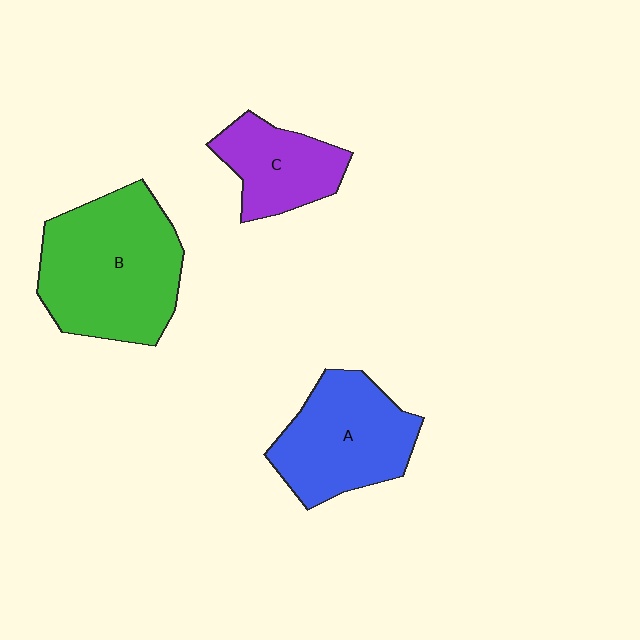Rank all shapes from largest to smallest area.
From largest to smallest: B (green), A (blue), C (purple).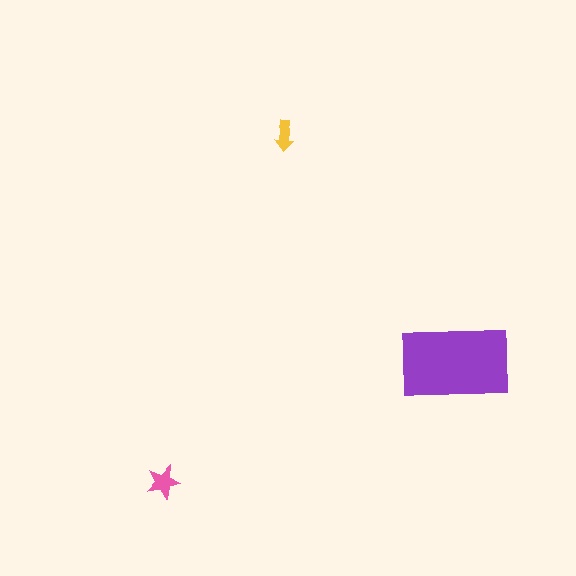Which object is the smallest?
The yellow arrow.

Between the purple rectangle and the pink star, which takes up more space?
The purple rectangle.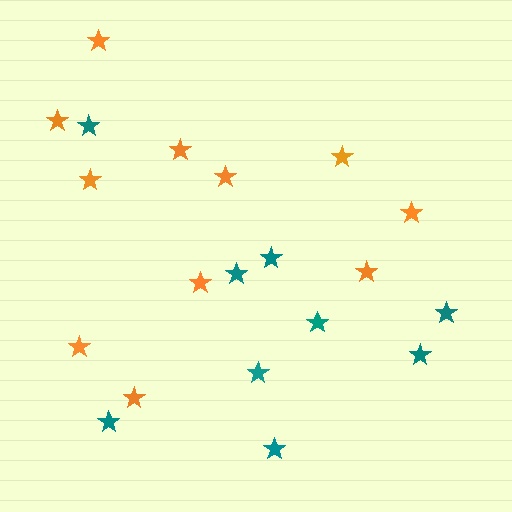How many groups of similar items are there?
There are 2 groups: one group of teal stars (9) and one group of orange stars (11).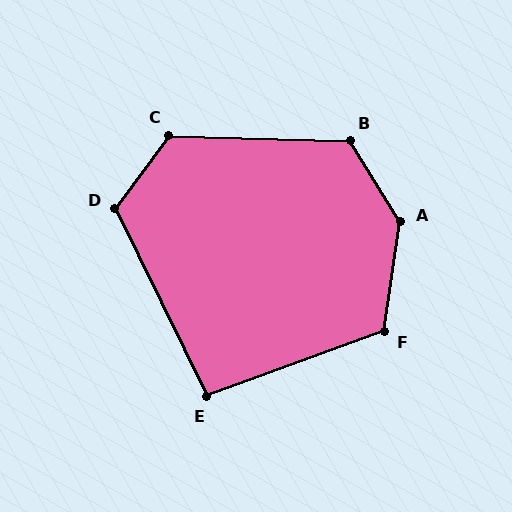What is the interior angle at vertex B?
Approximately 124 degrees (obtuse).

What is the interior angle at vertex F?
Approximately 119 degrees (obtuse).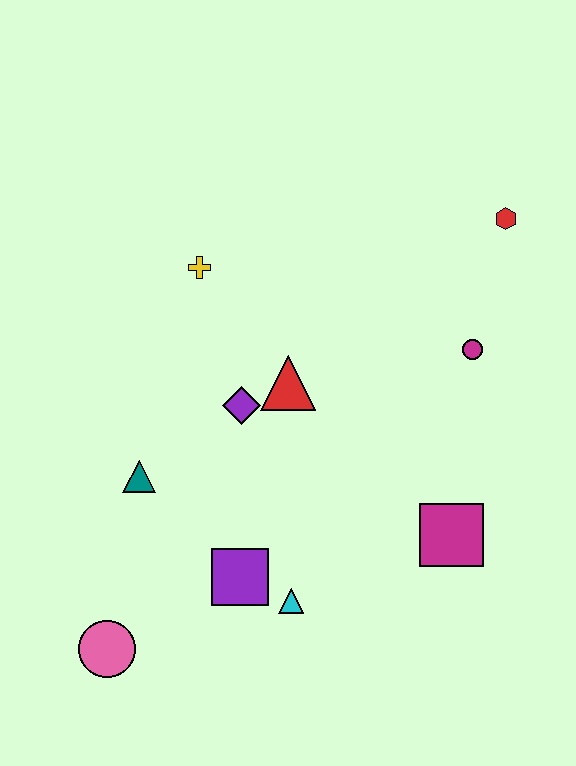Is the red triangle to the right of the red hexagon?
No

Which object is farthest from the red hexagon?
The pink circle is farthest from the red hexagon.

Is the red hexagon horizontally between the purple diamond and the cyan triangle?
No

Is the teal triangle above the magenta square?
Yes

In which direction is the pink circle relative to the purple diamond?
The pink circle is below the purple diamond.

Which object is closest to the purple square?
The cyan triangle is closest to the purple square.